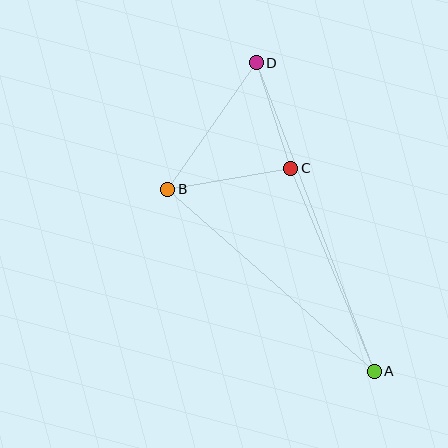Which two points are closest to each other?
Points C and D are closest to each other.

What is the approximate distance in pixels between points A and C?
The distance between A and C is approximately 219 pixels.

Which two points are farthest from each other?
Points A and D are farthest from each other.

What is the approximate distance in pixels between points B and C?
The distance between B and C is approximately 125 pixels.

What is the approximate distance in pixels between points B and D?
The distance between B and D is approximately 155 pixels.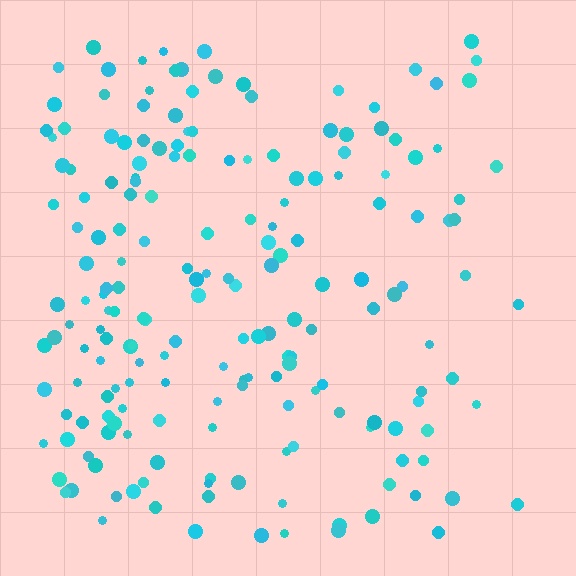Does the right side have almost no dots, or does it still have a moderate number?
Still a moderate number, just noticeably fewer than the left.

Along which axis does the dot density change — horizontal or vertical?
Horizontal.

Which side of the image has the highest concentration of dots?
The left.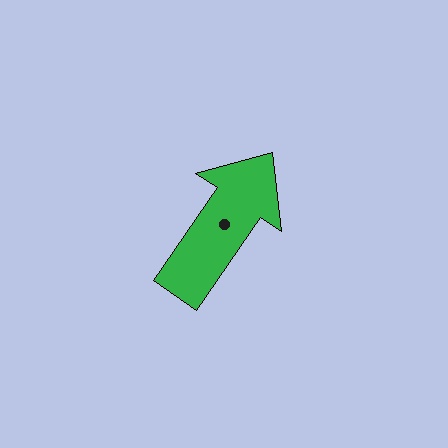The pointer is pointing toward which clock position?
Roughly 1 o'clock.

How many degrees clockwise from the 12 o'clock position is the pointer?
Approximately 34 degrees.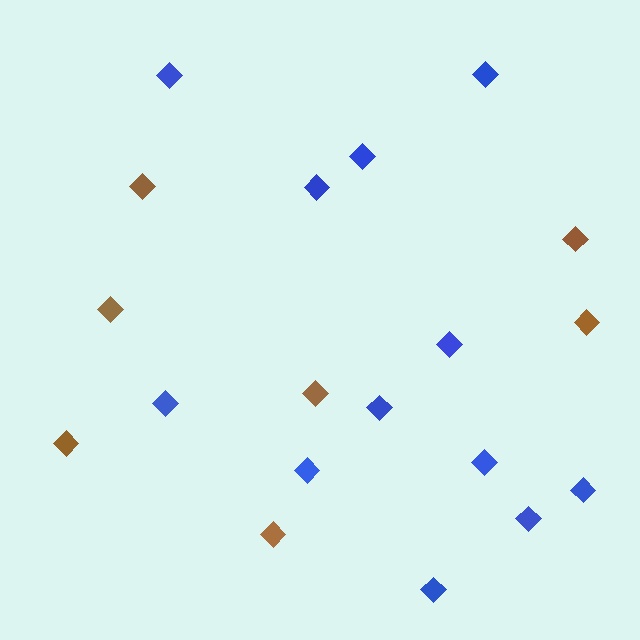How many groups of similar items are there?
There are 2 groups: one group of brown diamonds (7) and one group of blue diamonds (12).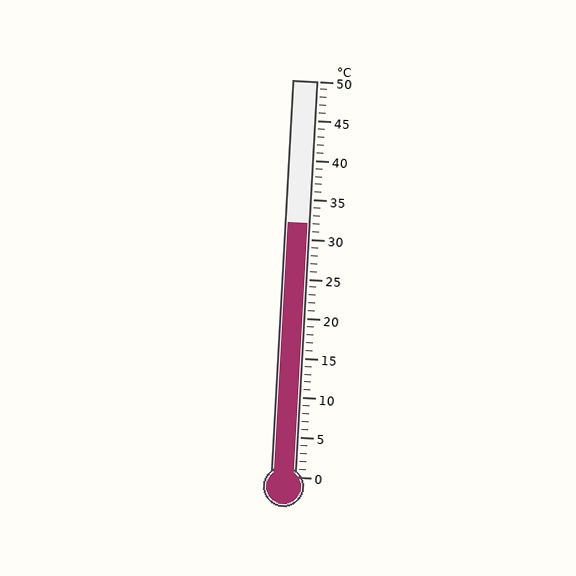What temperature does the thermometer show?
The thermometer shows approximately 32°C.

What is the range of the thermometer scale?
The thermometer scale ranges from 0°C to 50°C.